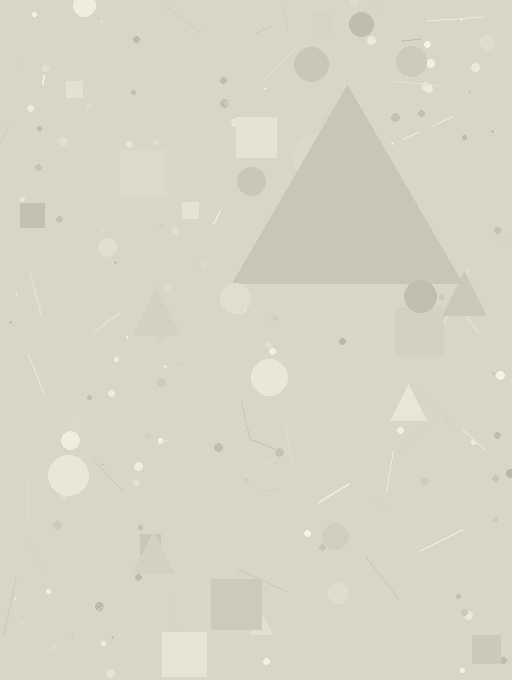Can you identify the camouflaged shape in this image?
The camouflaged shape is a triangle.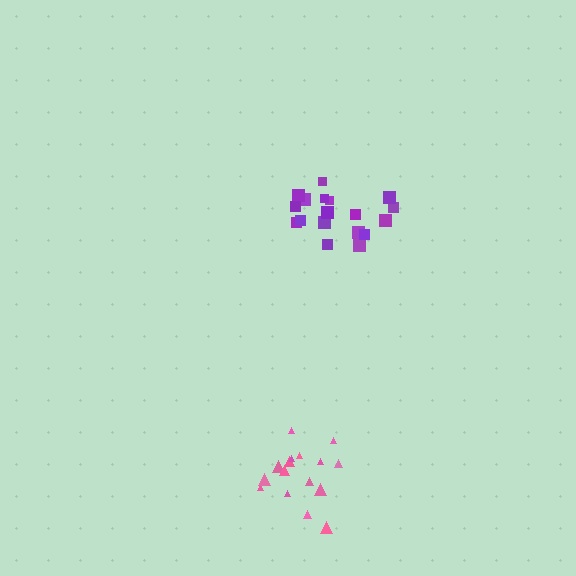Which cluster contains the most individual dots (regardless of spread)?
Purple (19).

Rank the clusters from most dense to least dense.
pink, purple.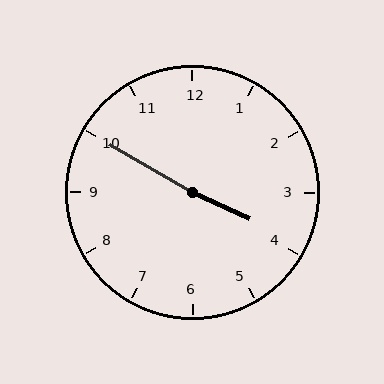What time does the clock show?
3:50.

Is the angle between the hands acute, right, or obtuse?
It is obtuse.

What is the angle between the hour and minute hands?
Approximately 175 degrees.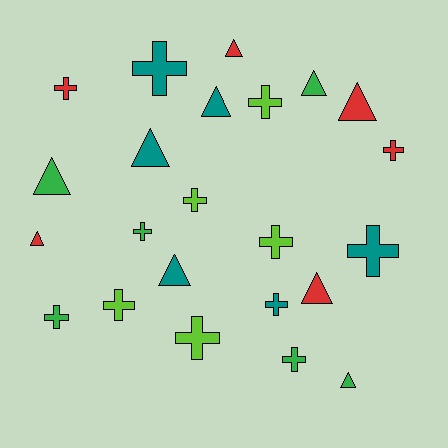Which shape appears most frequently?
Cross, with 13 objects.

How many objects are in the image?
There are 23 objects.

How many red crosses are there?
There are 2 red crosses.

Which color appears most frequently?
Red, with 6 objects.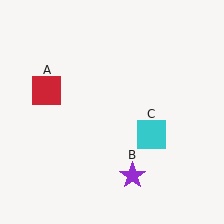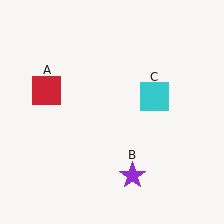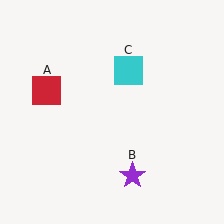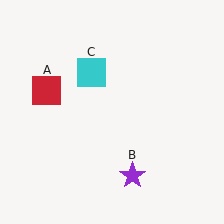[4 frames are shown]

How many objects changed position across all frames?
1 object changed position: cyan square (object C).